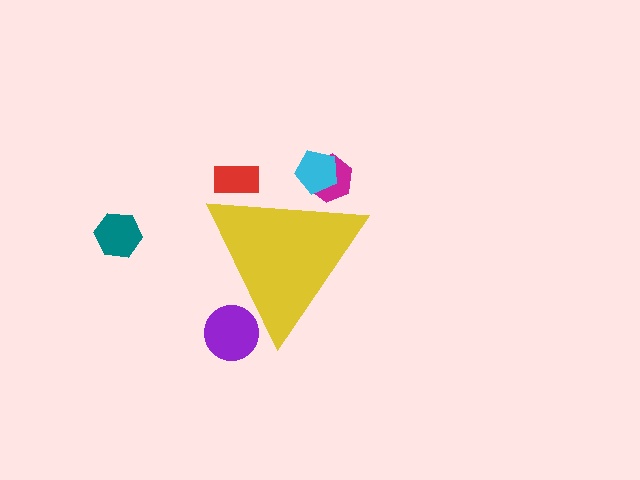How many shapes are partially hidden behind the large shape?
4 shapes are partially hidden.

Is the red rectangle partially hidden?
Yes, the red rectangle is partially hidden behind the yellow triangle.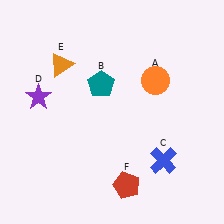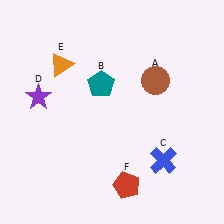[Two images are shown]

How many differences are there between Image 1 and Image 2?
There is 1 difference between the two images.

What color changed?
The circle (A) changed from orange in Image 1 to brown in Image 2.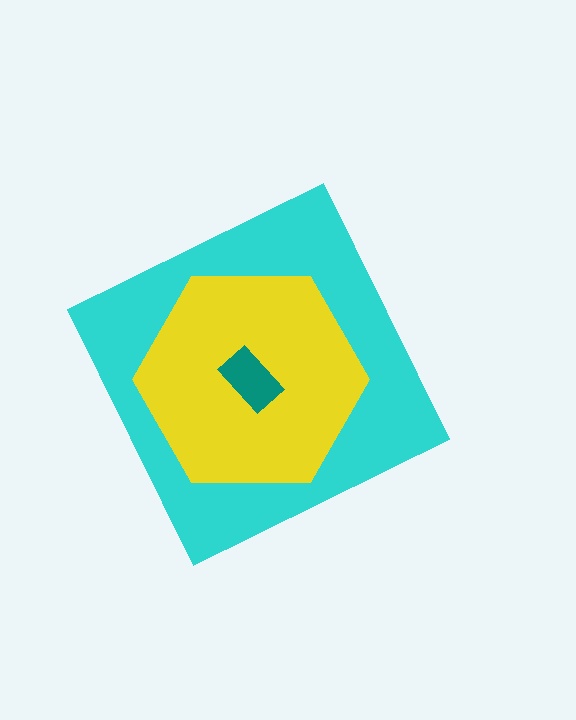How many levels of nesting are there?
3.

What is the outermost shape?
The cyan diamond.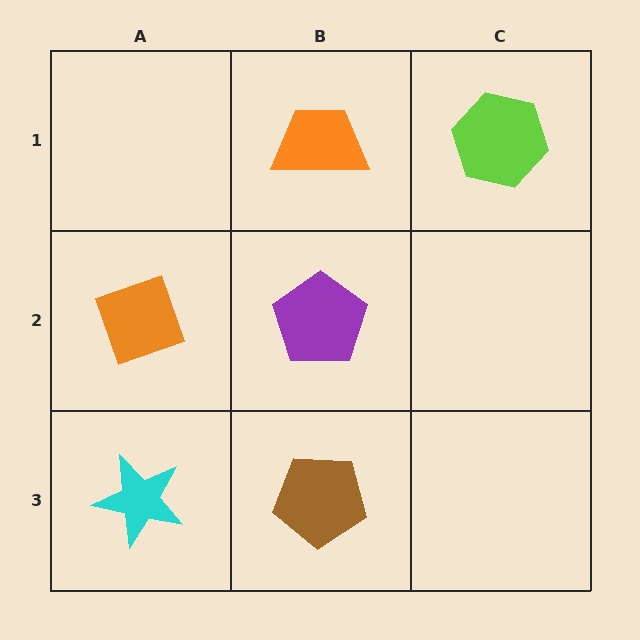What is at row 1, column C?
A lime hexagon.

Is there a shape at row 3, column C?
No, that cell is empty.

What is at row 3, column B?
A brown pentagon.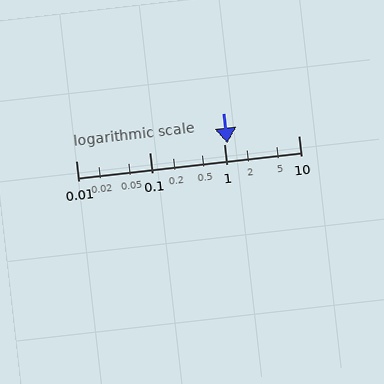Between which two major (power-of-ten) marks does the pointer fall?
The pointer is between 1 and 10.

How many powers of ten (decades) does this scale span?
The scale spans 3 decades, from 0.01 to 10.